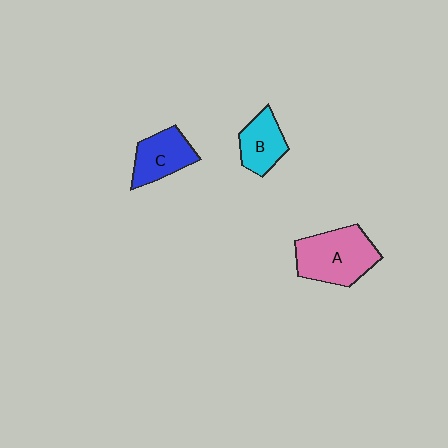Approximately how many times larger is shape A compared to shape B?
Approximately 1.7 times.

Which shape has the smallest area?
Shape B (cyan).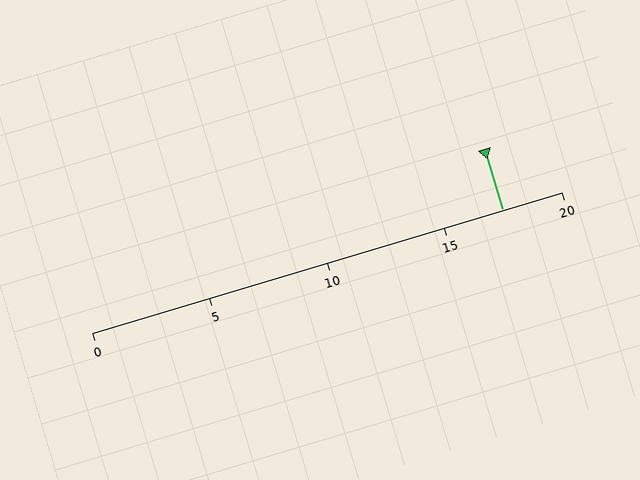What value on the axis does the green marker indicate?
The marker indicates approximately 17.5.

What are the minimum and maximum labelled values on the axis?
The axis runs from 0 to 20.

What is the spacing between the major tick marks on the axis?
The major ticks are spaced 5 apart.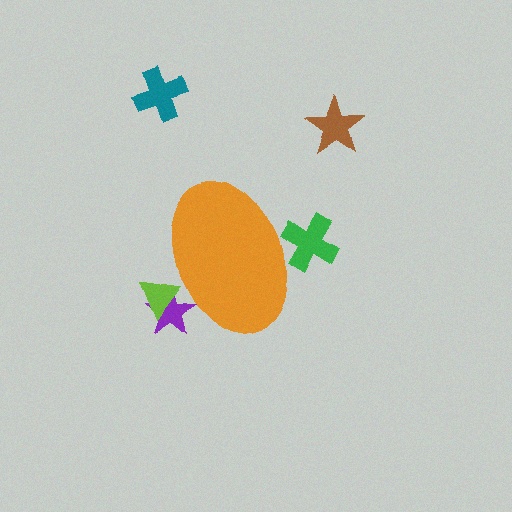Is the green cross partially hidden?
Yes, the green cross is partially hidden behind the orange ellipse.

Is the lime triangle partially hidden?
Yes, the lime triangle is partially hidden behind the orange ellipse.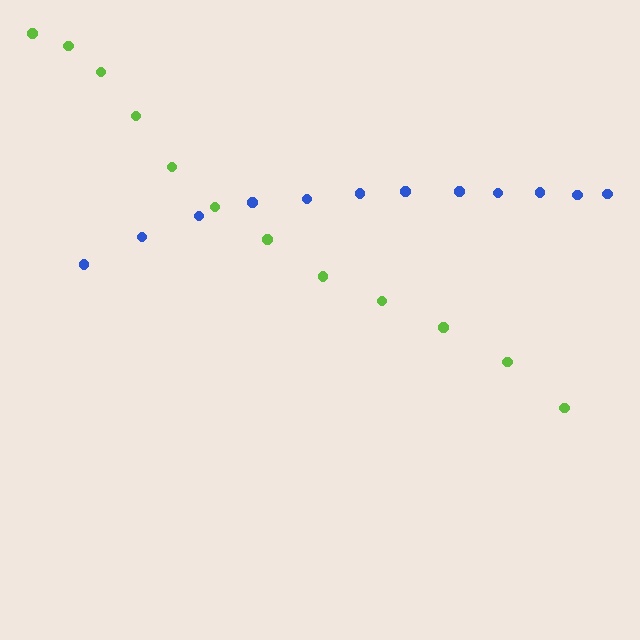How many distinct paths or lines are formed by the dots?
There are 2 distinct paths.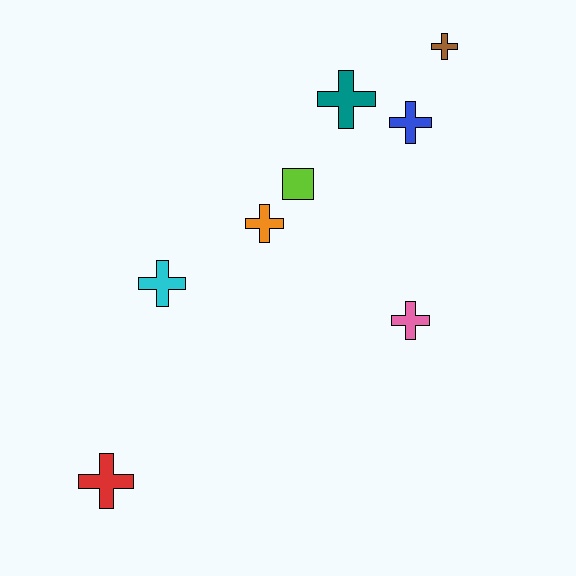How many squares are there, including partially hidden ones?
There is 1 square.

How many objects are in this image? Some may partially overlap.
There are 8 objects.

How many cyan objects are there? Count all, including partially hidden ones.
There is 1 cyan object.